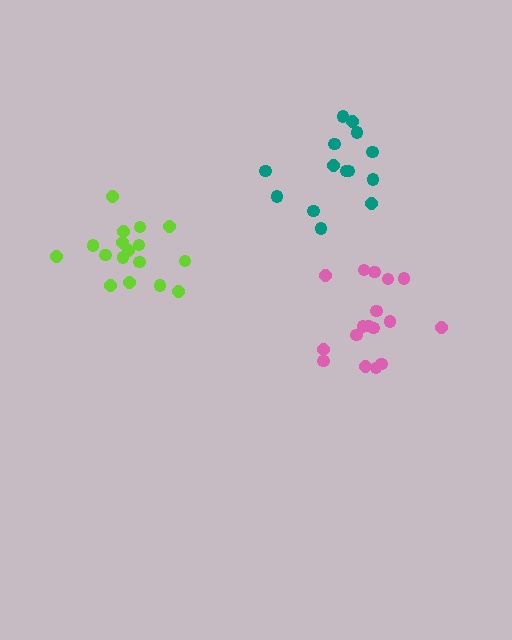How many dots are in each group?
Group 1: 17 dots, Group 2: 17 dots, Group 3: 14 dots (48 total).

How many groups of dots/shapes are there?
There are 3 groups.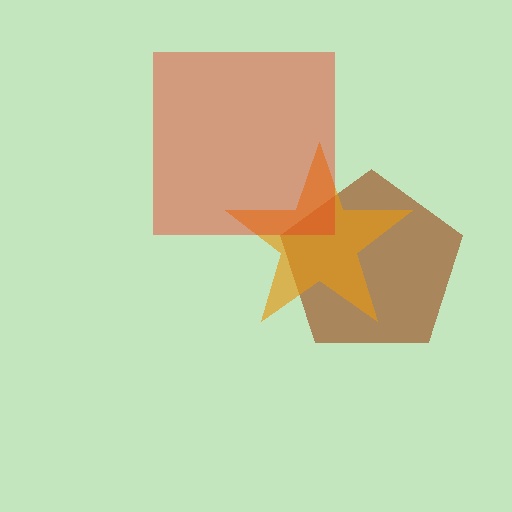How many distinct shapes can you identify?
There are 3 distinct shapes: a brown pentagon, an orange star, a red square.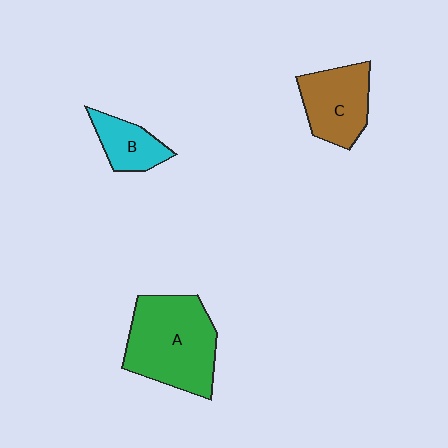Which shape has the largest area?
Shape A (green).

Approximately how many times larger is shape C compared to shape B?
Approximately 1.5 times.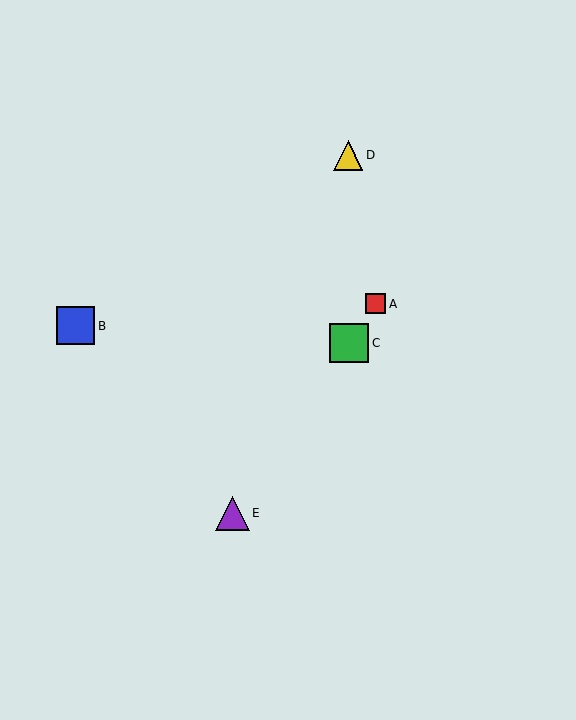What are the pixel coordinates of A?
Object A is at (376, 304).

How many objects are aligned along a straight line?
3 objects (A, C, E) are aligned along a straight line.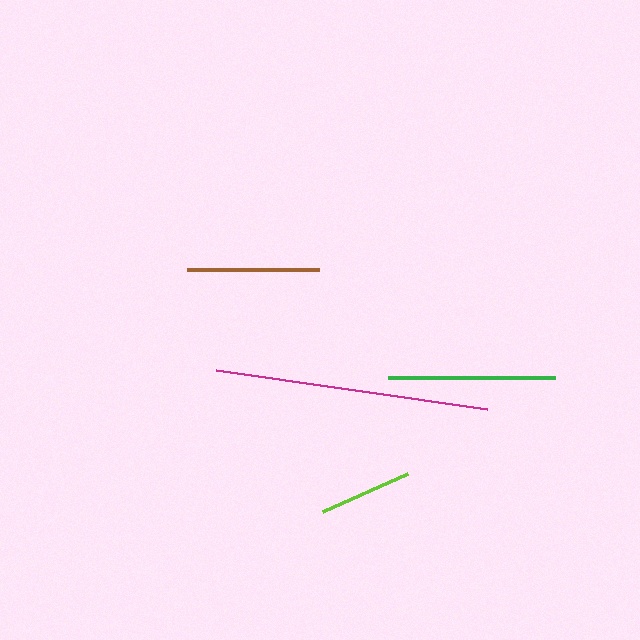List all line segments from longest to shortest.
From longest to shortest: magenta, green, brown, lime.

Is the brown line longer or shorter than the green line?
The green line is longer than the brown line.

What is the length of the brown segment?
The brown segment is approximately 132 pixels long.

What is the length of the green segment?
The green segment is approximately 167 pixels long.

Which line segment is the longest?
The magenta line is the longest at approximately 274 pixels.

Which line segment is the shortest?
The lime line is the shortest at approximately 94 pixels.